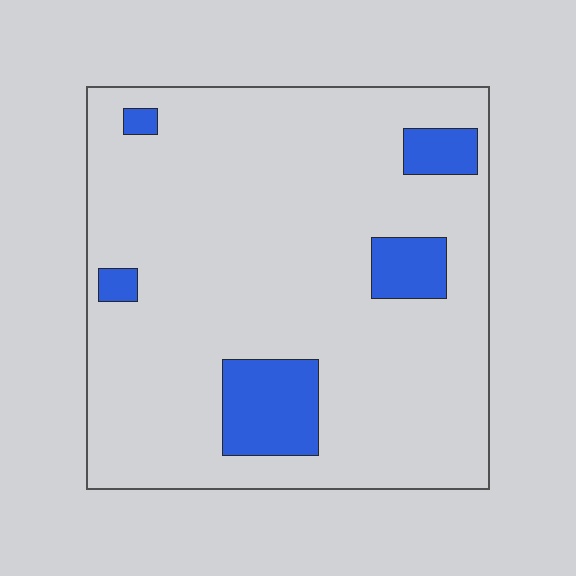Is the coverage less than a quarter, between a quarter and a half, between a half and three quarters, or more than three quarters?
Less than a quarter.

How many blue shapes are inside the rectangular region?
5.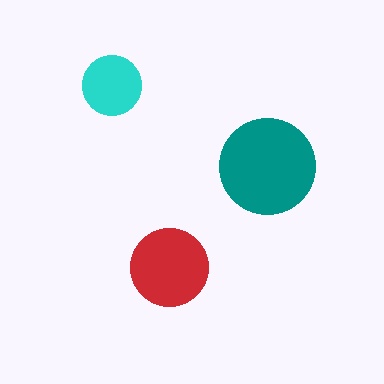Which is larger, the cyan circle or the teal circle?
The teal one.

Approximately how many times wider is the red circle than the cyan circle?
About 1.5 times wider.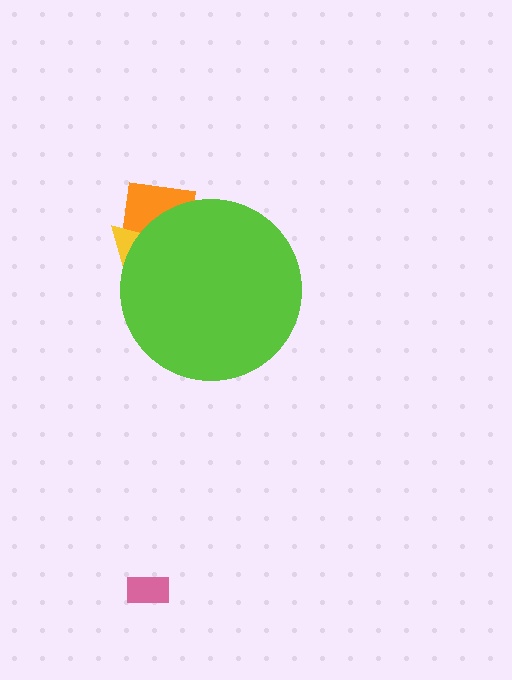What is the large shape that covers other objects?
A lime circle.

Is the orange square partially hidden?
Yes, the orange square is partially hidden behind the lime circle.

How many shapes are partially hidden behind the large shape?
2 shapes are partially hidden.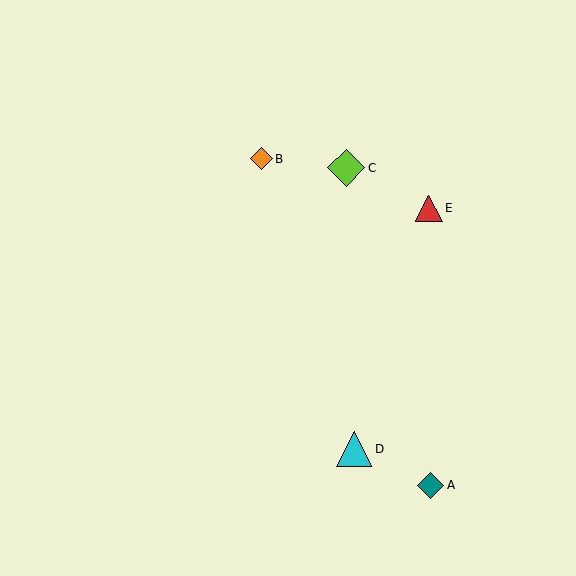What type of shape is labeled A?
Shape A is a teal diamond.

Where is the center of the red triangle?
The center of the red triangle is at (429, 208).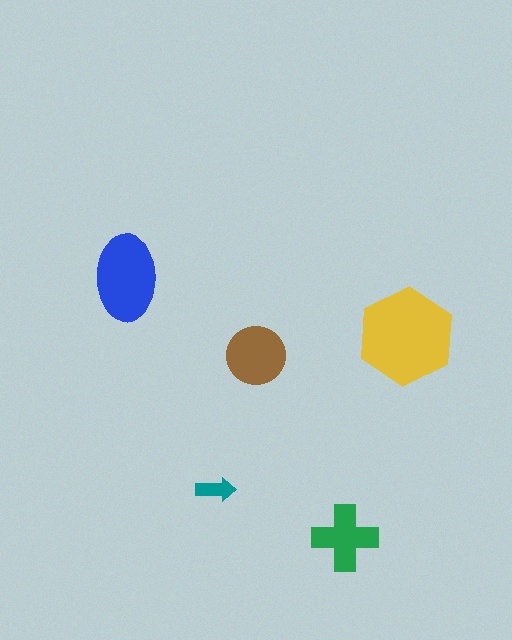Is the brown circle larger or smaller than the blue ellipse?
Smaller.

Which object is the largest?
The yellow hexagon.